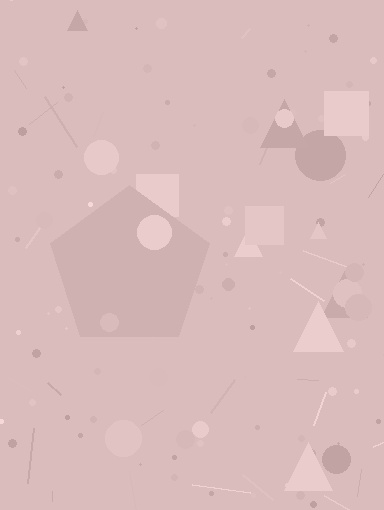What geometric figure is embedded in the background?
A pentagon is embedded in the background.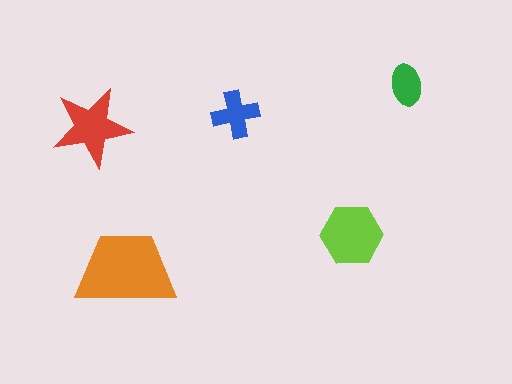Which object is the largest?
The orange trapezoid.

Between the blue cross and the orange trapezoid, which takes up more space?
The orange trapezoid.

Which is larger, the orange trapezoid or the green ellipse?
The orange trapezoid.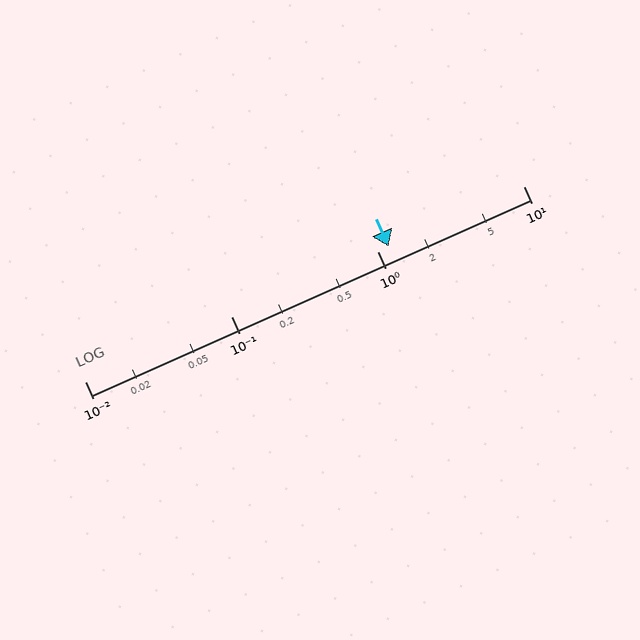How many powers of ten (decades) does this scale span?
The scale spans 3 decades, from 0.01 to 10.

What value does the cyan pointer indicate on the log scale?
The pointer indicates approximately 1.2.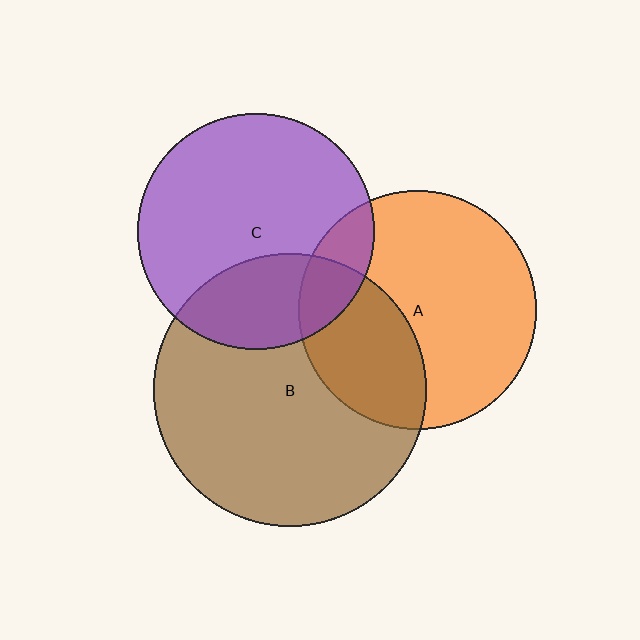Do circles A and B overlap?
Yes.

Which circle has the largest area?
Circle B (brown).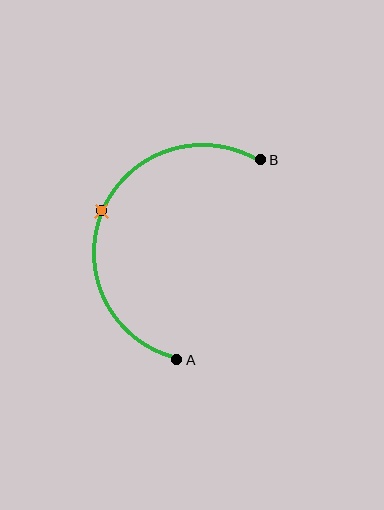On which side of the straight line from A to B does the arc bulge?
The arc bulges to the left of the straight line connecting A and B.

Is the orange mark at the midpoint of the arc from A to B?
Yes. The orange mark lies on the arc at equal arc-length from both A and B — it is the arc midpoint.